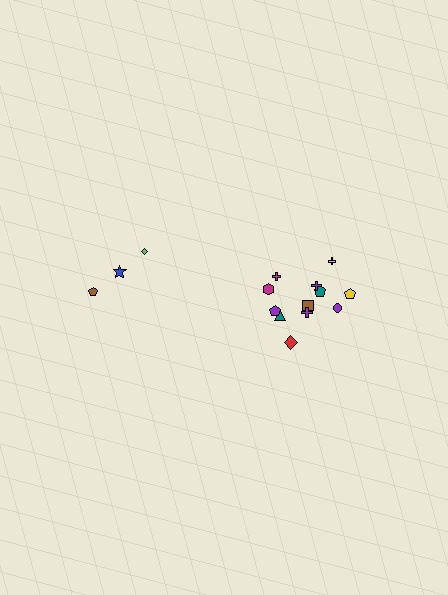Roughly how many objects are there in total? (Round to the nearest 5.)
Roughly 15 objects in total.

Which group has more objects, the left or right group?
The right group.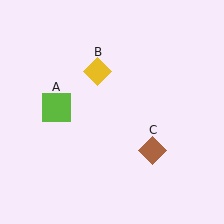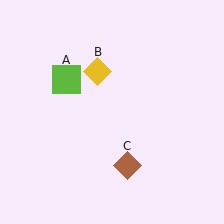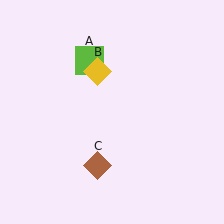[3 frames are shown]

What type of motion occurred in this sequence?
The lime square (object A), brown diamond (object C) rotated clockwise around the center of the scene.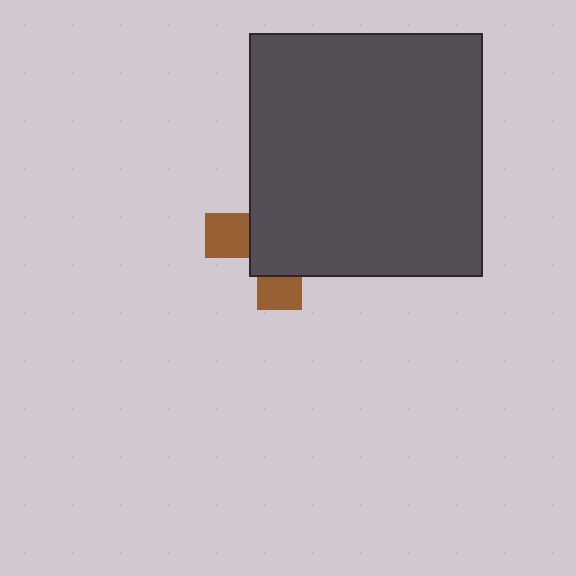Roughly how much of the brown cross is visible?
A small part of it is visible (roughly 30%).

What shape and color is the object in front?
The object in front is a dark gray rectangle.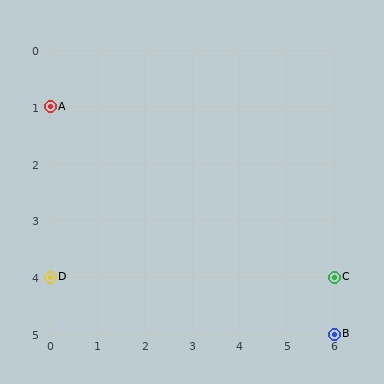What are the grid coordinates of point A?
Point A is at grid coordinates (0, 1).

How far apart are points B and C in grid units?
Points B and C are 1 row apart.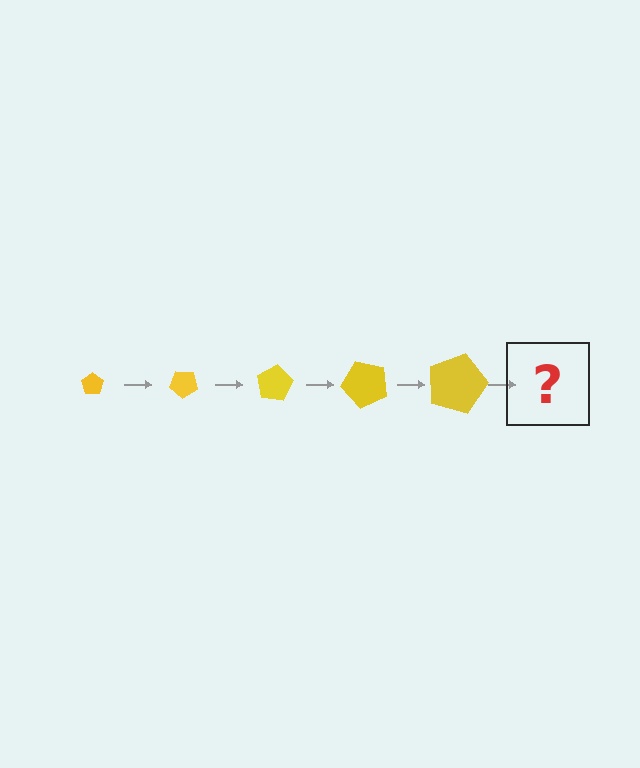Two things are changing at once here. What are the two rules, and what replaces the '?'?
The two rules are that the pentagon grows larger each step and it rotates 40 degrees each step. The '?' should be a pentagon, larger than the previous one and rotated 200 degrees from the start.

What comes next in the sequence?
The next element should be a pentagon, larger than the previous one and rotated 200 degrees from the start.